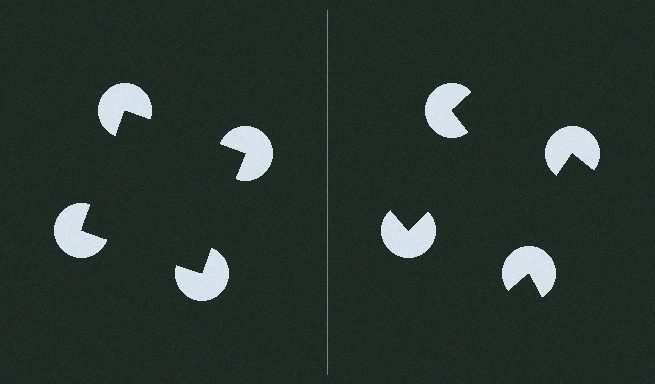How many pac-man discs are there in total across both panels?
8 — 4 on each side.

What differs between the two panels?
The pac-man discs are positioned identically on both sides; only the wedge orientations differ. On the left they align to a square; on the right they are misaligned.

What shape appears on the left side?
An illusory square.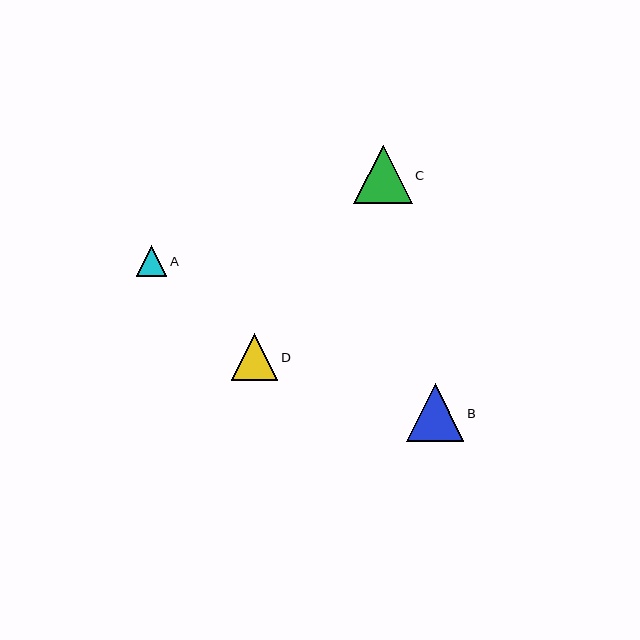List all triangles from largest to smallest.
From largest to smallest: C, B, D, A.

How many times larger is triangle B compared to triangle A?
Triangle B is approximately 1.9 times the size of triangle A.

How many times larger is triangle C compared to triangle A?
Triangle C is approximately 1.9 times the size of triangle A.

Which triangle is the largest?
Triangle C is the largest with a size of approximately 58 pixels.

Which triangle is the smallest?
Triangle A is the smallest with a size of approximately 31 pixels.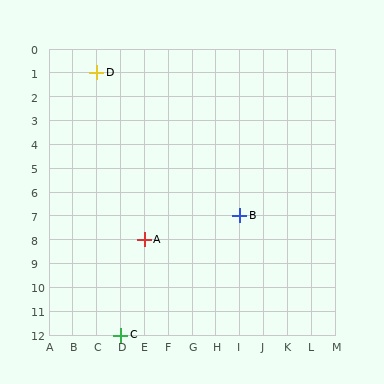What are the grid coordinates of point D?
Point D is at grid coordinates (C, 1).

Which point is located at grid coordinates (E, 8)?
Point A is at (E, 8).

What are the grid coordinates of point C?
Point C is at grid coordinates (D, 12).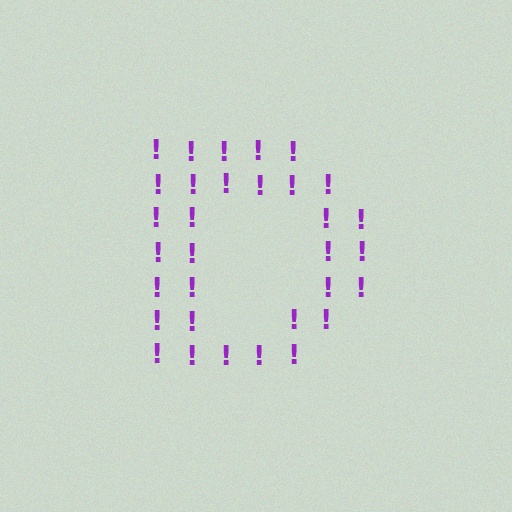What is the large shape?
The large shape is the letter D.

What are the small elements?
The small elements are exclamation marks.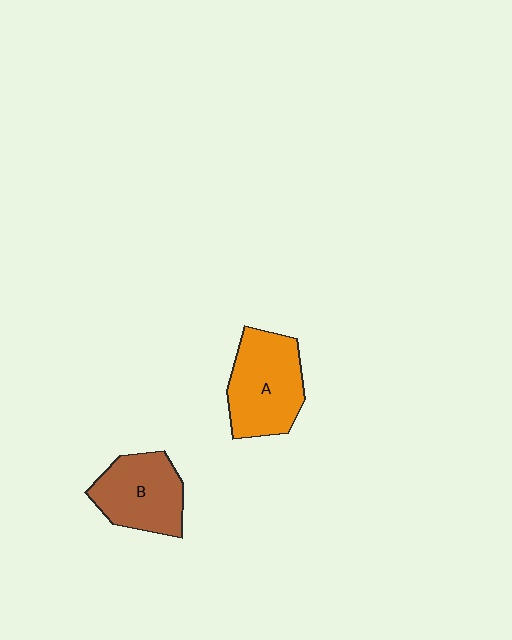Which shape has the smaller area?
Shape B (brown).